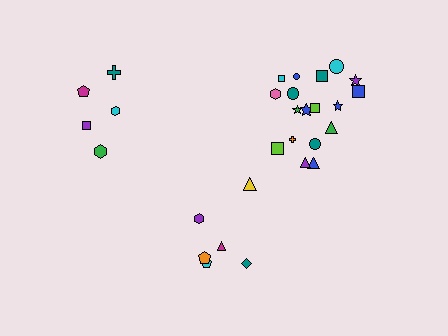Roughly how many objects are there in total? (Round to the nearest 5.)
Roughly 30 objects in total.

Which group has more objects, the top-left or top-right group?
The top-right group.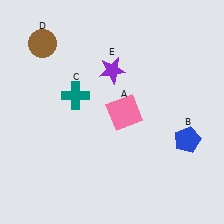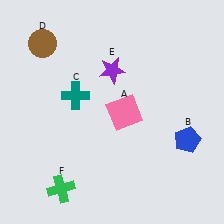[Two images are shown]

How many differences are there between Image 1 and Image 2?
There is 1 difference between the two images.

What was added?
A green cross (F) was added in Image 2.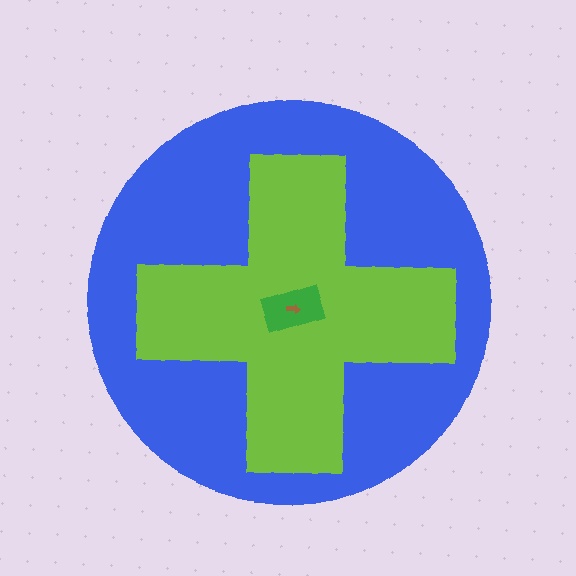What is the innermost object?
The brown arrow.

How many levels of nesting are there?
4.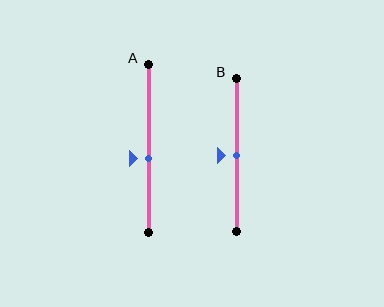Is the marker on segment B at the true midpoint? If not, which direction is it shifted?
Yes, the marker on segment B is at the true midpoint.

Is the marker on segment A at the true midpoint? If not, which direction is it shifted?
No, the marker on segment A is shifted downward by about 6% of the segment length.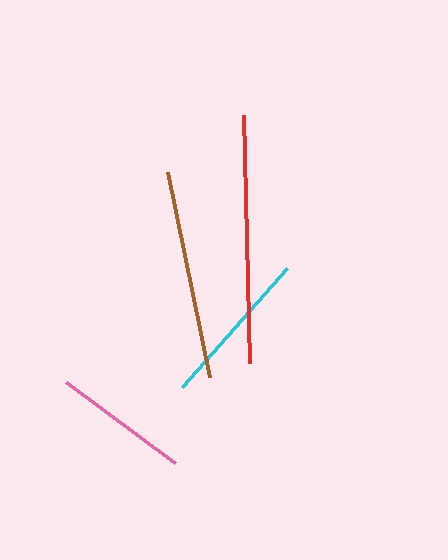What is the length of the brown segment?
The brown segment is approximately 210 pixels long.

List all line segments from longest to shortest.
From longest to shortest: red, brown, cyan, pink.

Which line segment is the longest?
The red line is the longest at approximately 248 pixels.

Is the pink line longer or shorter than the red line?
The red line is longer than the pink line.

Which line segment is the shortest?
The pink line is the shortest at approximately 136 pixels.